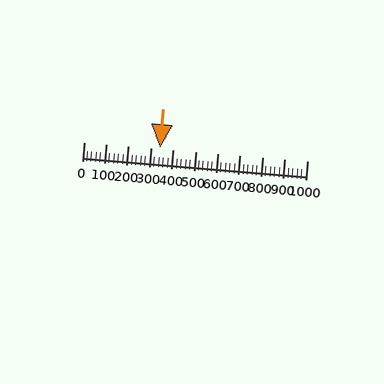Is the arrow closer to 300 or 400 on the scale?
The arrow is closer to 300.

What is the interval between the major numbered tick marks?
The major tick marks are spaced 100 units apart.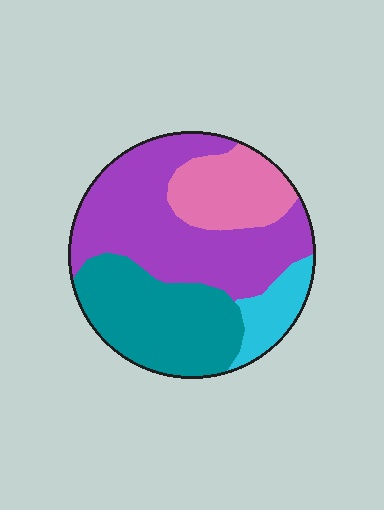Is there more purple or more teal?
Purple.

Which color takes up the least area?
Cyan, at roughly 10%.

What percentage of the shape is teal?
Teal covers about 30% of the shape.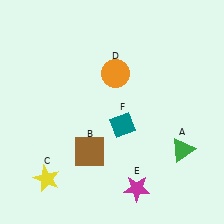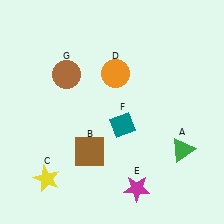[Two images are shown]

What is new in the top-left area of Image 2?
A brown circle (G) was added in the top-left area of Image 2.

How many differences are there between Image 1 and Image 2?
There is 1 difference between the two images.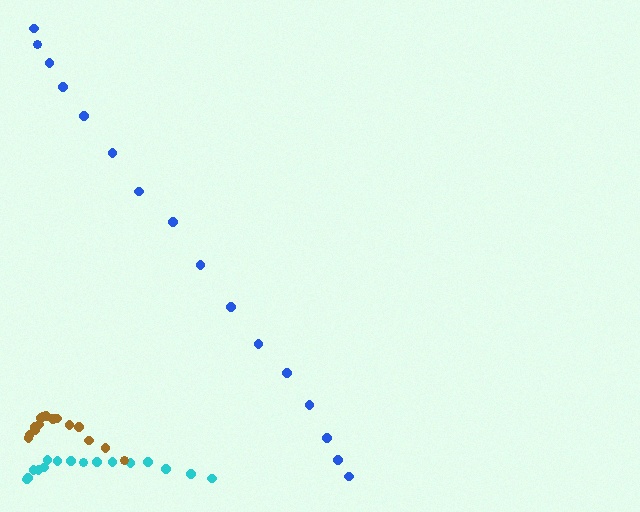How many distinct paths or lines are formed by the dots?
There are 3 distinct paths.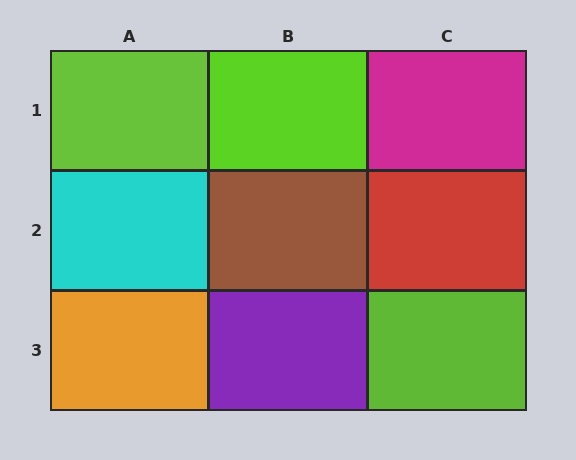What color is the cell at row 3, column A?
Orange.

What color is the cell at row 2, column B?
Brown.